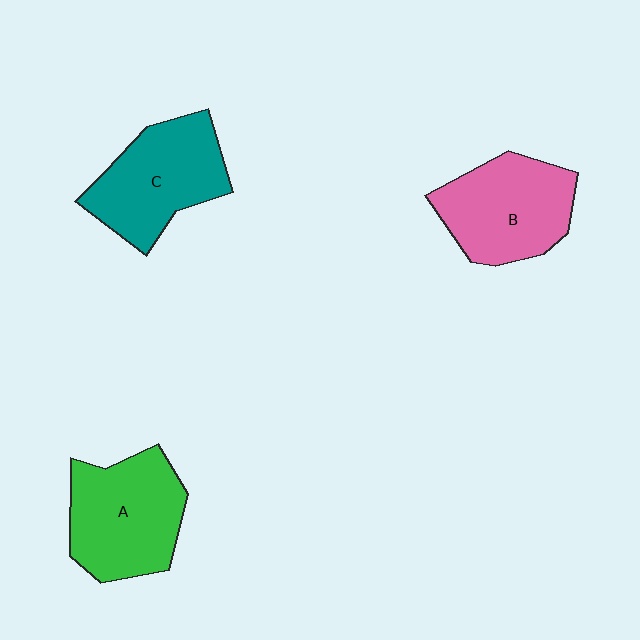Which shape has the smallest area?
Shape B (pink).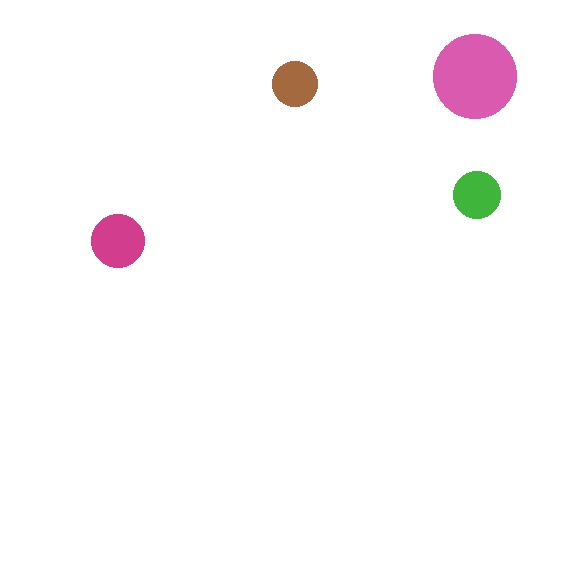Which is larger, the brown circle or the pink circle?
The pink one.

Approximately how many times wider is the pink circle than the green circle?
About 2 times wider.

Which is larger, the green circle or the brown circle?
The green one.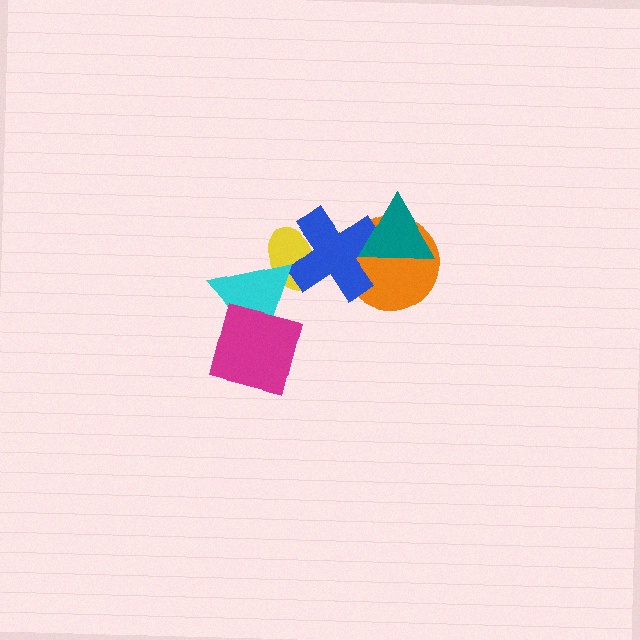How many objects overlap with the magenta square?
1 object overlaps with the magenta square.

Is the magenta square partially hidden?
No, no other shape covers it.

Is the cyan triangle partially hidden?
Yes, it is partially covered by another shape.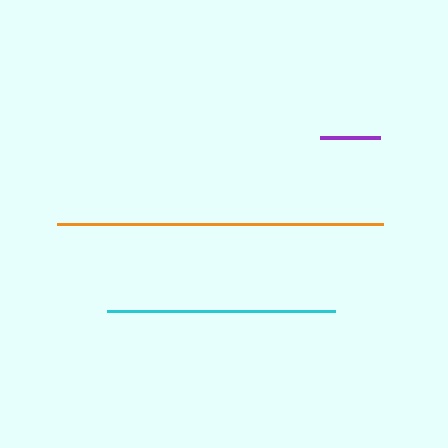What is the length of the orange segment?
The orange segment is approximately 326 pixels long.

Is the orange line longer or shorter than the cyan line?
The orange line is longer than the cyan line.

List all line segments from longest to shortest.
From longest to shortest: orange, cyan, purple.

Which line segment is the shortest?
The purple line is the shortest at approximately 60 pixels.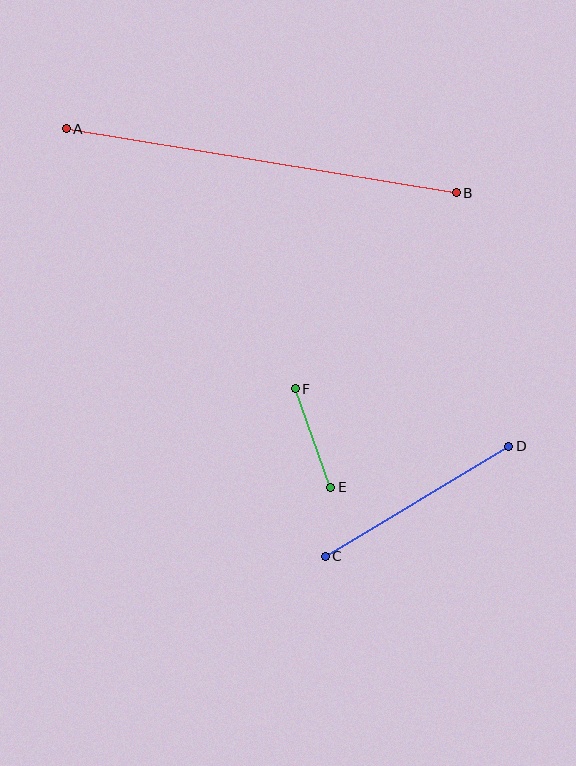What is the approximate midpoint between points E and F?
The midpoint is at approximately (313, 438) pixels.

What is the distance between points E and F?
The distance is approximately 105 pixels.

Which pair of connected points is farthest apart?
Points A and B are farthest apart.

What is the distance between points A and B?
The distance is approximately 395 pixels.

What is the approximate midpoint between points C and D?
The midpoint is at approximately (417, 501) pixels.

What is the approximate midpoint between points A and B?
The midpoint is at approximately (261, 161) pixels.